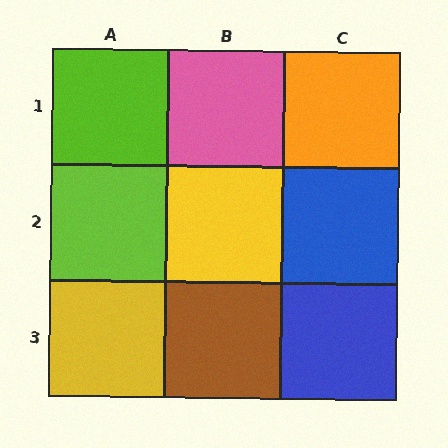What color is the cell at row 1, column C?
Orange.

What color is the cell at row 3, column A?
Yellow.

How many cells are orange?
1 cell is orange.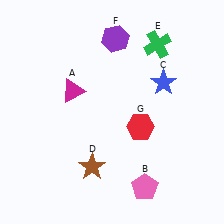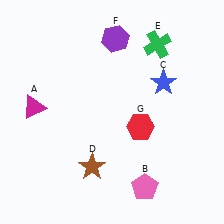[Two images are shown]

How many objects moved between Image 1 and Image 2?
1 object moved between the two images.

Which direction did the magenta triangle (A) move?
The magenta triangle (A) moved left.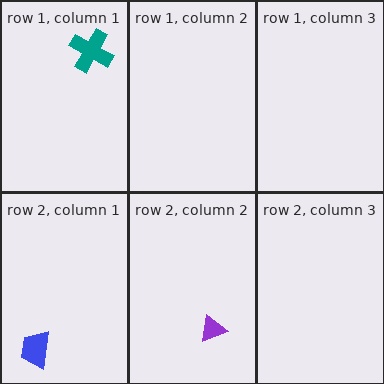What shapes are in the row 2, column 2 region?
The purple triangle.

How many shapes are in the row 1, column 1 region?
1.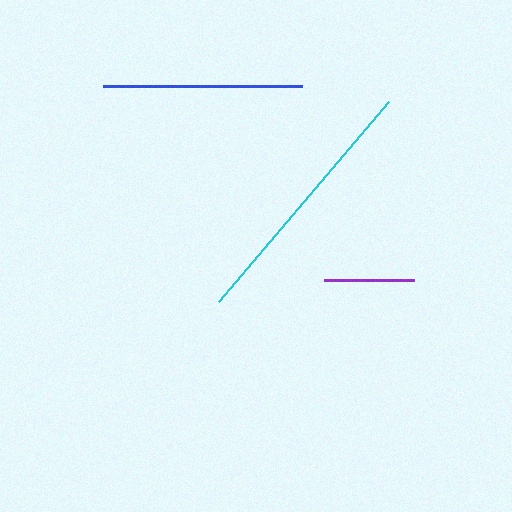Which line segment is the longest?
The cyan line is the longest at approximately 263 pixels.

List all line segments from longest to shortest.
From longest to shortest: cyan, blue, purple.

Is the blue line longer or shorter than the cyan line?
The cyan line is longer than the blue line.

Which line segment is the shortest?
The purple line is the shortest at approximately 90 pixels.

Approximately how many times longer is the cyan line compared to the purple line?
The cyan line is approximately 2.9 times the length of the purple line.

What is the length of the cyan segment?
The cyan segment is approximately 263 pixels long.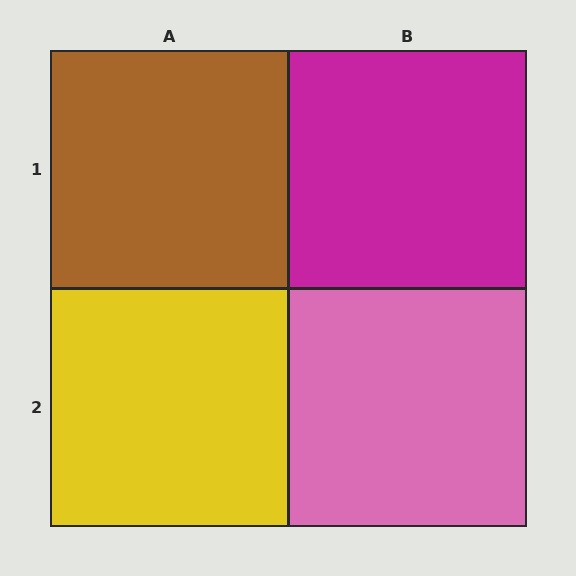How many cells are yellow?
1 cell is yellow.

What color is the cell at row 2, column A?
Yellow.